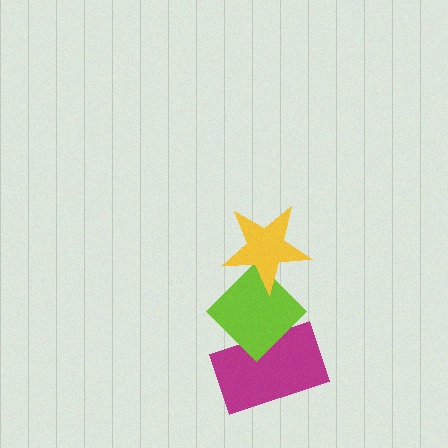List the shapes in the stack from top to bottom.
From top to bottom: the yellow star, the lime diamond, the magenta rectangle.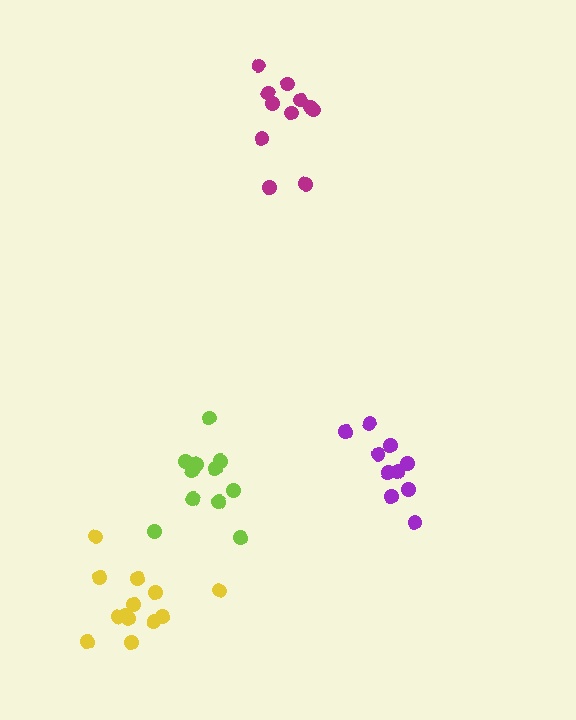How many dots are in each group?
Group 1: 11 dots, Group 2: 12 dots, Group 3: 10 dots, Group 4: 13 dots (46 total).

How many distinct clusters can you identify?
There are 4 distinct clusters.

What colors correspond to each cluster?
The clusters are colored: magenta, lime, purple, yellow.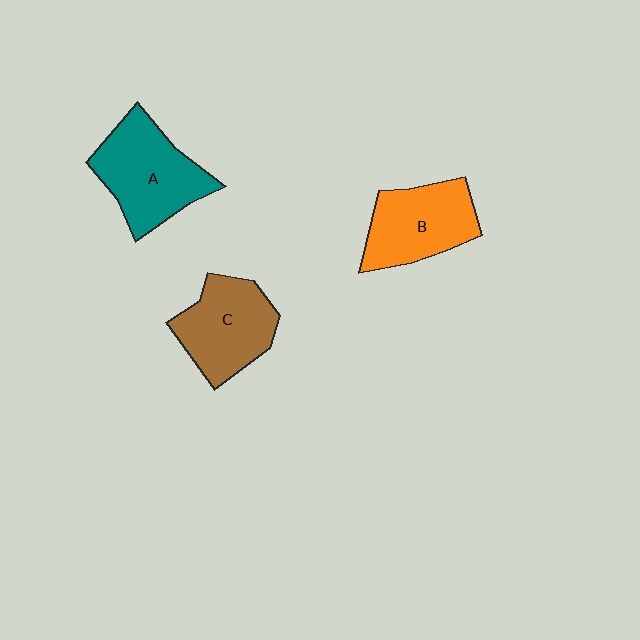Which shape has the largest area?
Shape A (teal).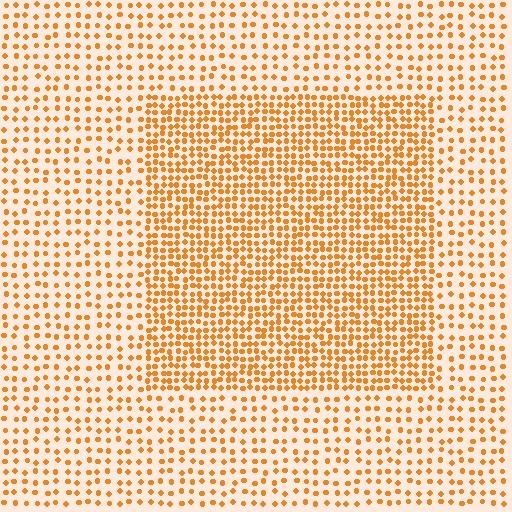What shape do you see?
I see a rectangle.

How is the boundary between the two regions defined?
The boundary is defined by a change in element density (approximately 2.0x ratio). All elements are the same color, size, and shape.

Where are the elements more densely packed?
The elements are more densely packed inside the rectangle boundary.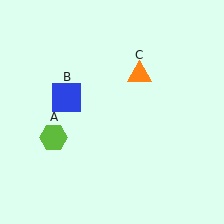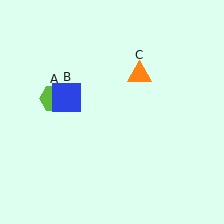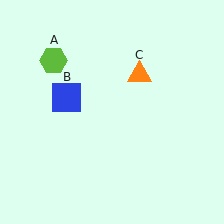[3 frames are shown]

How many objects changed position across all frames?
1 object changed position: lime hexagon (object A).